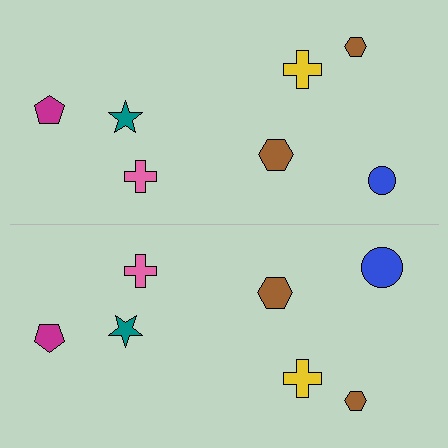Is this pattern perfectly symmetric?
No, the pattern is not perfectly symmetric. The blue circle on the bottom side has a different size than its mirror counterpart.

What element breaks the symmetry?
The blue circle on the bottom side has a different size than its mirror counterpart.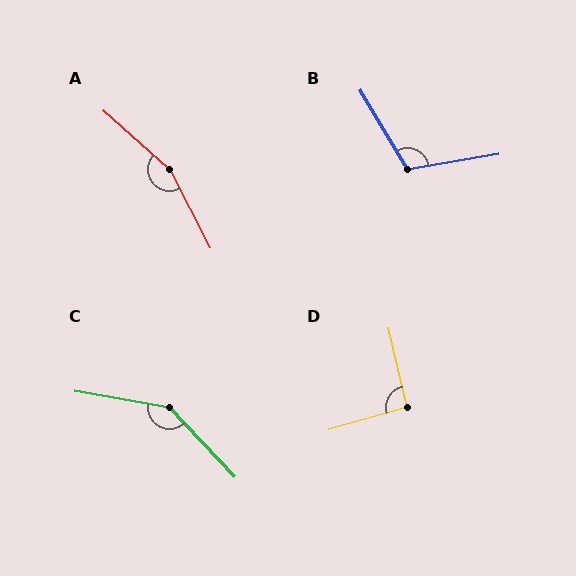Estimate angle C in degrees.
Approximately 143 degrees.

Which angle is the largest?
A, at approximately 159 degrees.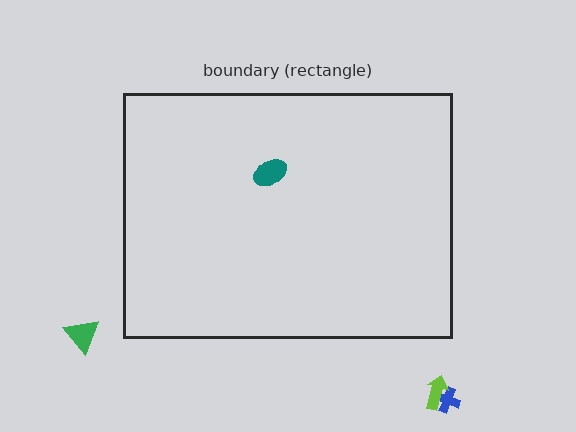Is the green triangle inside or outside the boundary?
Outside.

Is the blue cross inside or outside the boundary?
Outside.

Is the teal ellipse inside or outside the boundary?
Inside.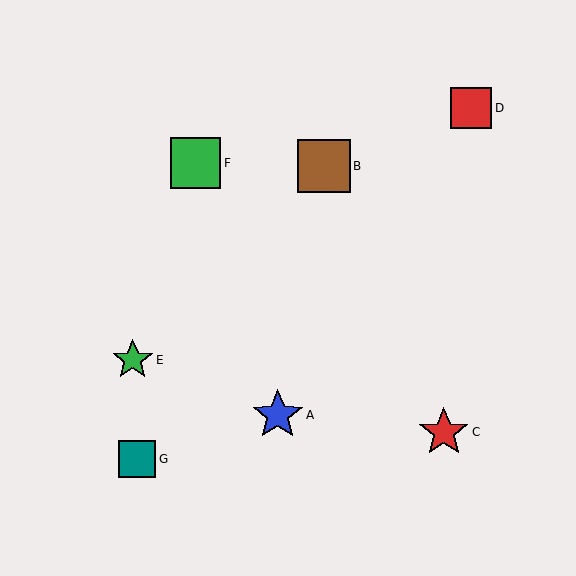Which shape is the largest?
The brown square (labeled B) is the largest.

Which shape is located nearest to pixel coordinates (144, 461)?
The teal square (labeled G) at (137, 459) is nearest to that location.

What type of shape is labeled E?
Shape E is a green star.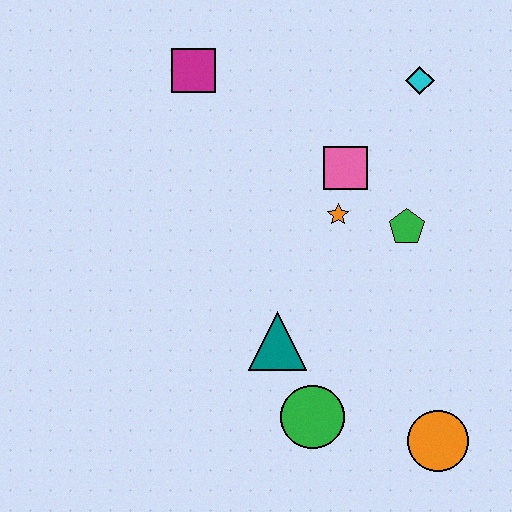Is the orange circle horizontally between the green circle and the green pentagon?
No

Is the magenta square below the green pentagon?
No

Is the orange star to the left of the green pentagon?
Yes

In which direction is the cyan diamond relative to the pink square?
The cyan diamond is above the pink square.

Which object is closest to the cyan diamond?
The pink square is closest to the cyan diamond.